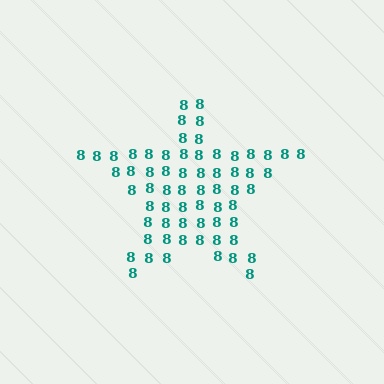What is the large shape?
The large shape is a star.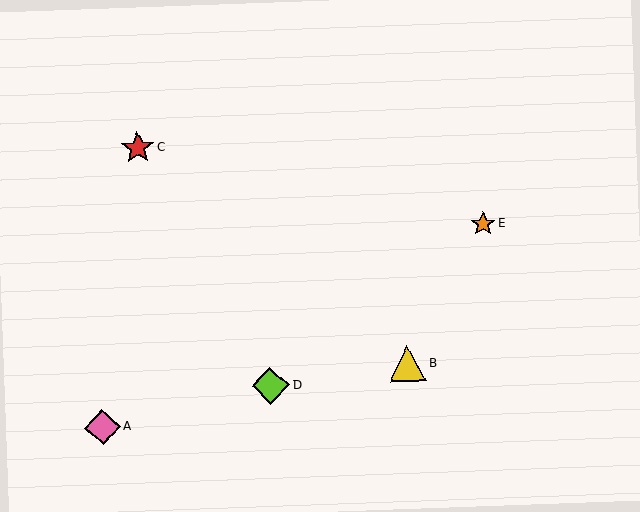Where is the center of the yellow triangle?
The center of the yellow triangle is at (408, 364).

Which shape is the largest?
The lime diamond (labeled D) is the largest.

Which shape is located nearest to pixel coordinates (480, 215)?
The orange star (labeled E) at (483, 224) is nearest to that location.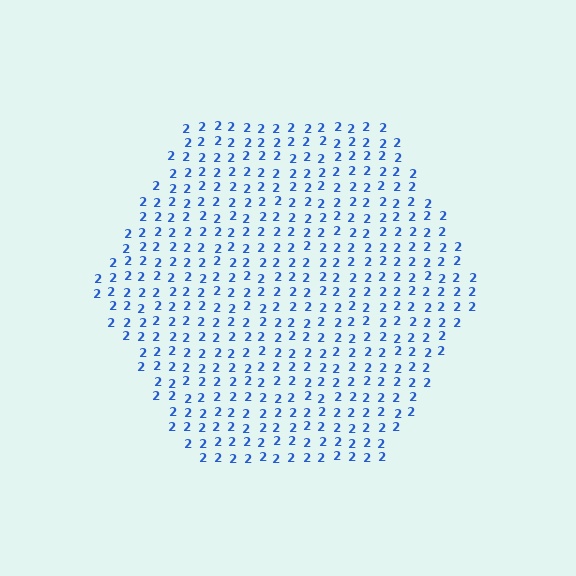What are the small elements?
The small elements are digit 2's.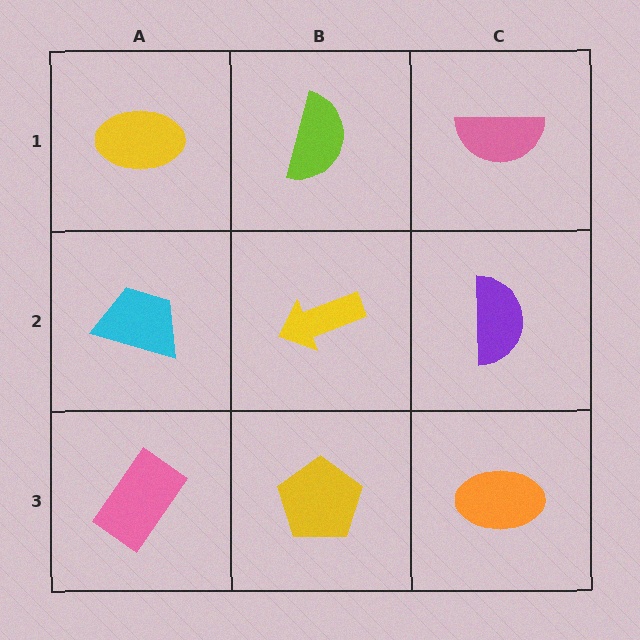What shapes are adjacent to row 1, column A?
A cyan trapezoid (row 2, column A), a lime semicircle (row 1, column B).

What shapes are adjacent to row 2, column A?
A yellow ellipse (row 1, column A), a pink rectangle (row 3, column A), a yellow arrow (row 2, column B).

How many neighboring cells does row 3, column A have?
2.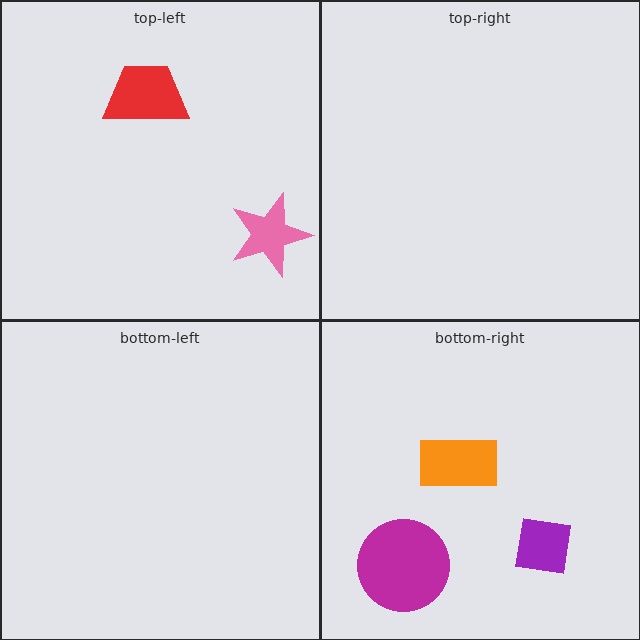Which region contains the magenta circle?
The bottom-right region.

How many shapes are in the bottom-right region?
3.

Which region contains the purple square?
The bottom-right region.